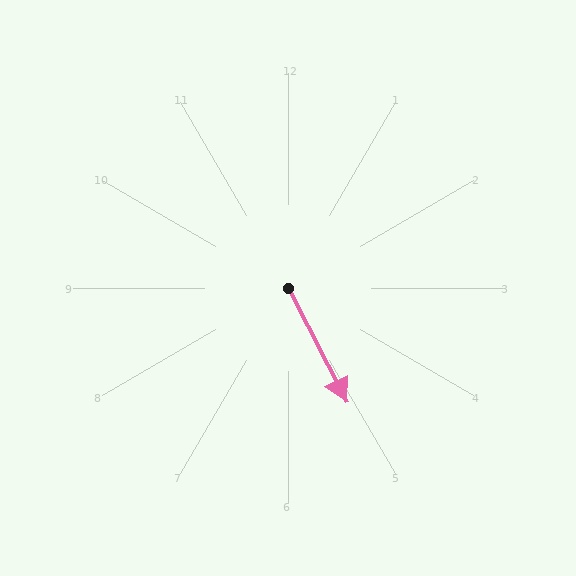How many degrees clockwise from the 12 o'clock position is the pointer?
Approximately 153 degrees.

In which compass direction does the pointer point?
Southeast.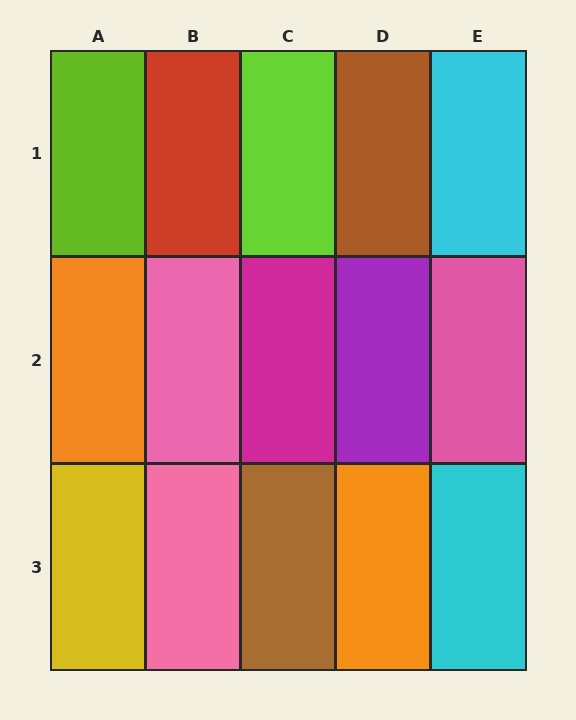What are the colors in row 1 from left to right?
Lime, red, lime, brown, cyan.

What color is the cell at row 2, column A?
Orange.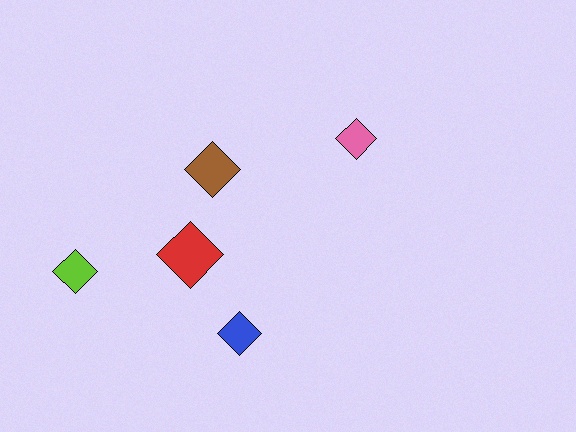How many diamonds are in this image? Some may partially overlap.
There are 5 diamonds.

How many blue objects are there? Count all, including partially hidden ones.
There is 1 blue object.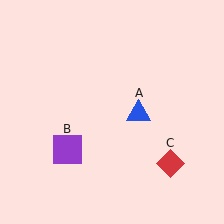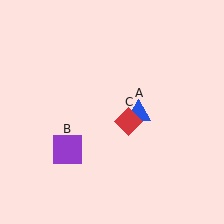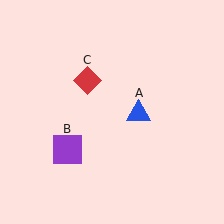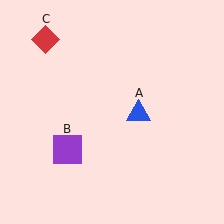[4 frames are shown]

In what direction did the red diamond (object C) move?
The red diamond (object C) moved up and to the left.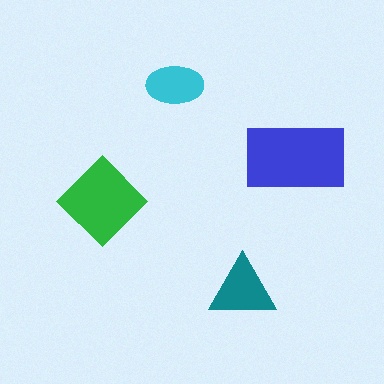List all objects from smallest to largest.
The cyan ellipse, the teal triangle, the green diamond, the blue rectangle.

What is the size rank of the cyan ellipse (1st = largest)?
4th.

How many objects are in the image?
There are 4 objects in the image.